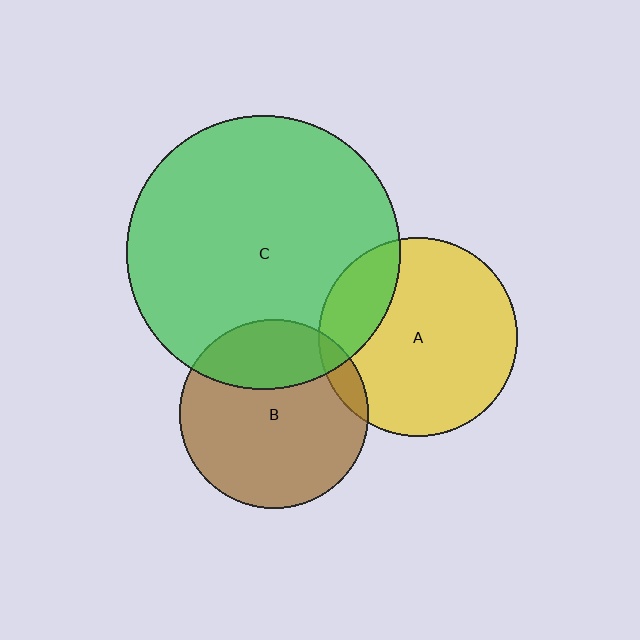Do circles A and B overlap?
Yes.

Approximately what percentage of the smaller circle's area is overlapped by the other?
Approximately 10%.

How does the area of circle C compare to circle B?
Approximately 2.1 times.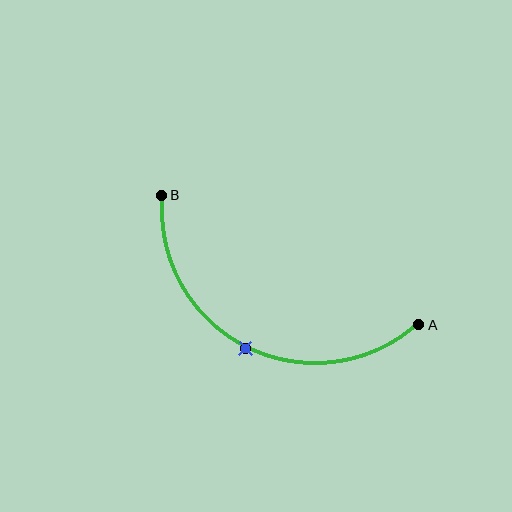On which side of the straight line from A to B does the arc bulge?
The arc bulges below the straight line connecting A and B.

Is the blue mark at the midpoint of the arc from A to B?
Yes. The blue mark lies on the arc at equal arc-length from both A and B — it is the arc midpoint.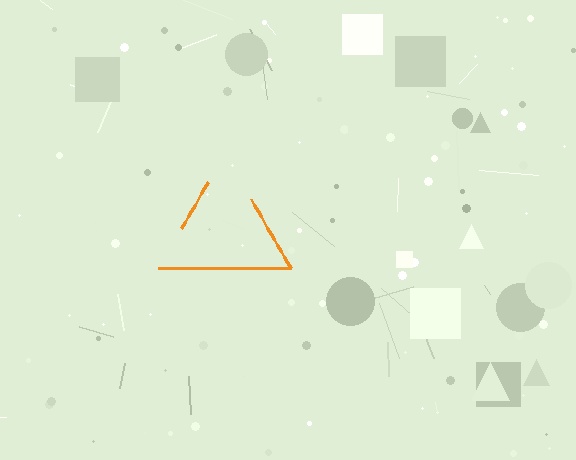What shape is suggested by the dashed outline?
The dashed outline suggests a triangle.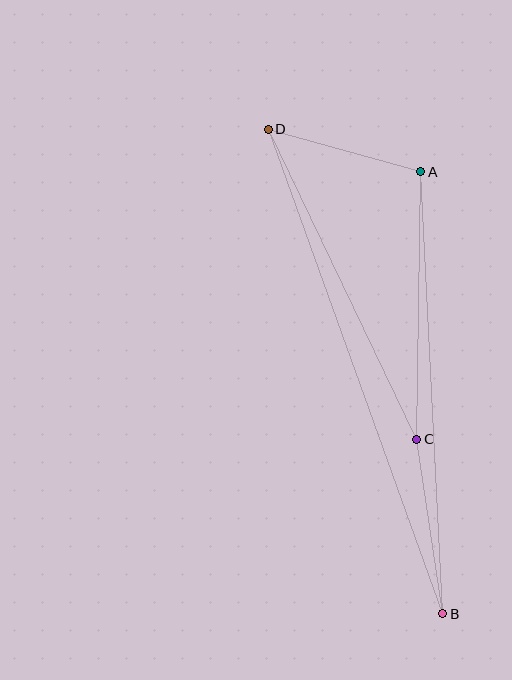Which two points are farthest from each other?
Points B and D are farthest from each other.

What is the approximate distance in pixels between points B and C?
The distance between B and C is approximately 176 pixels.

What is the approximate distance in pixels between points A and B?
The distance between A and B is approximately 443 pixels.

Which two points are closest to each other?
Points A and D are closest to each other.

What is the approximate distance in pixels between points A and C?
The distance between A and C is approximately 268 pixels.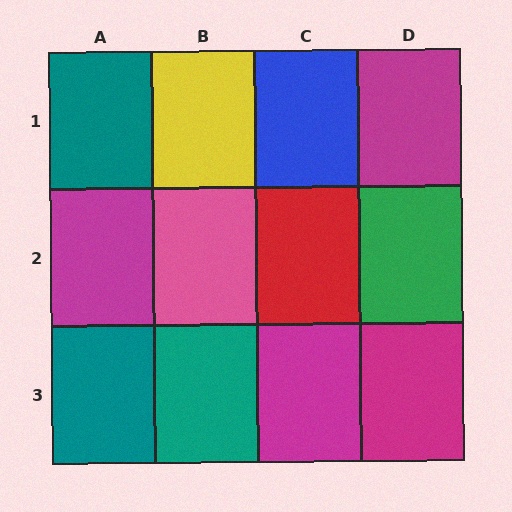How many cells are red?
1 cell is red.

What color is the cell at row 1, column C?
Blue.